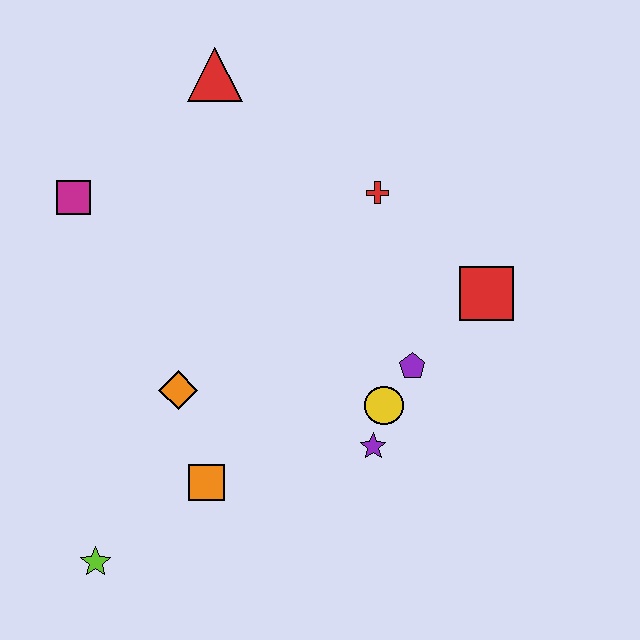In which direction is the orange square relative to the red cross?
The orange square is below the red cross.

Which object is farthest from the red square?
The lime star is farthest from the red square.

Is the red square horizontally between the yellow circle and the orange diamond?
No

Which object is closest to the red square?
The purple pentagon is closest to the red square.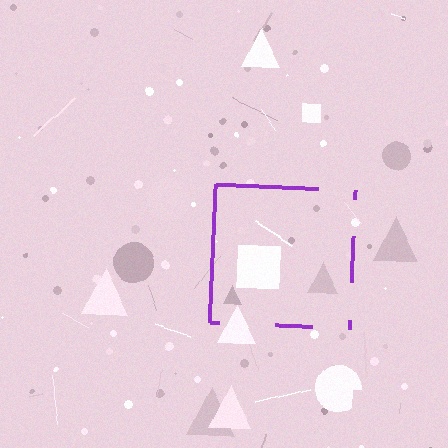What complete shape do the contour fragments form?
The contour fragments form a square.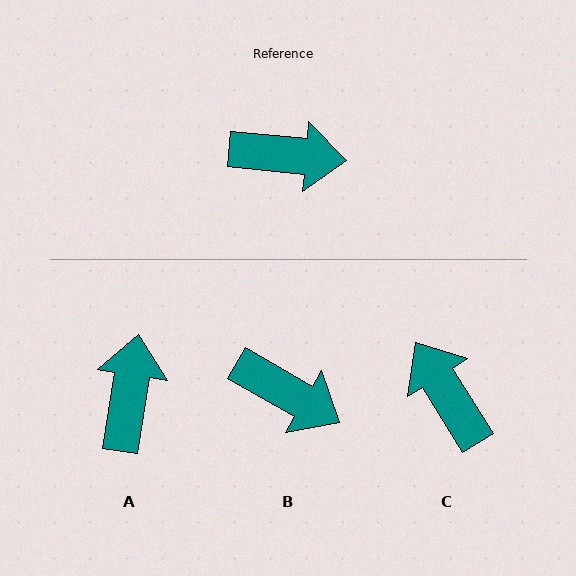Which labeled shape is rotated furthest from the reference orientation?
C, about 127 degrees away.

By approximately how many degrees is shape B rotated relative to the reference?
Approximately 24 degrees clockwise.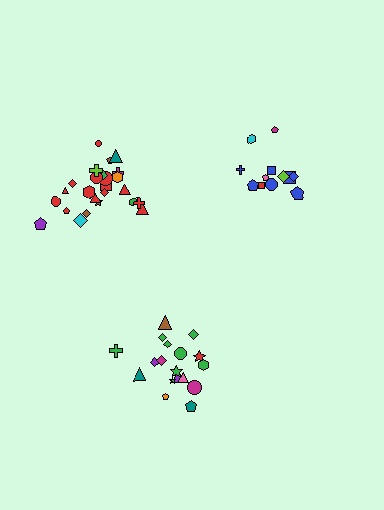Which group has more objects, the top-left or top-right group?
The top-left group.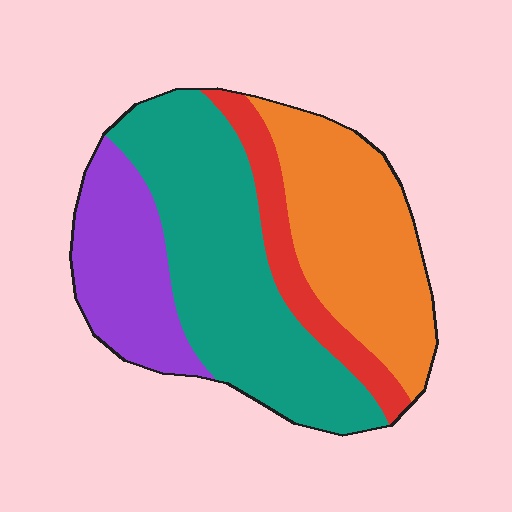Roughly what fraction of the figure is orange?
Orange covers 29% of the figure.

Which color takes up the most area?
Teal, at roughly 40%.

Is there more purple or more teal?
Teal.